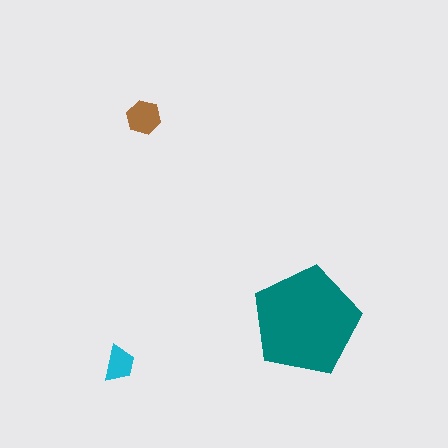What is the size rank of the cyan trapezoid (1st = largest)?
3rd.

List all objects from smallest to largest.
The cyan trapezoid, the brown hexagon, the teal pentagon.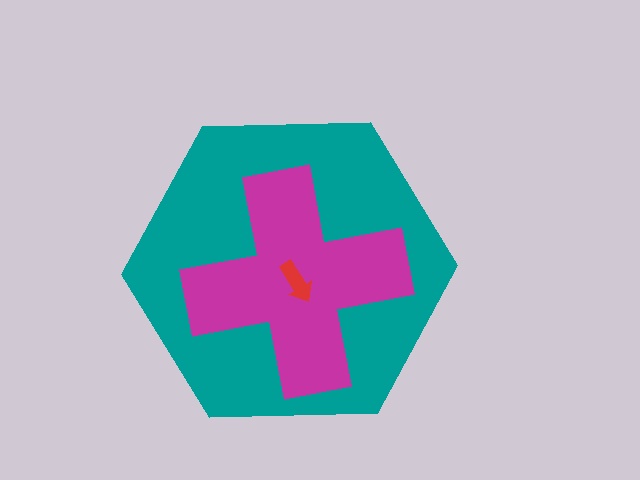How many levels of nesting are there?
3.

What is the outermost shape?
The teal hexagon.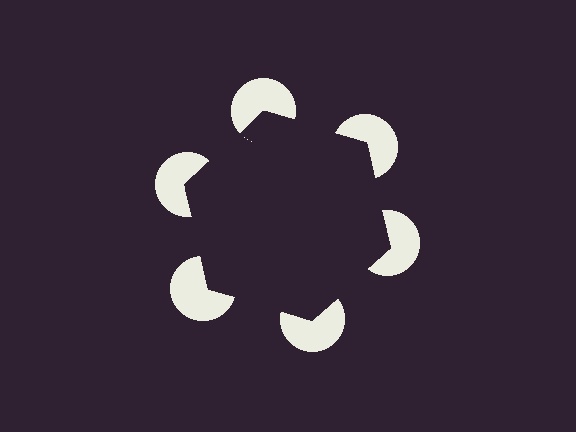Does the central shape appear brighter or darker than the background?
It typically appears slightly darker than the background, even though no actual brightness change is drawn.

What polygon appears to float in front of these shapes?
An illusory hexagon — its edges are inferred from the aligned wedge cuts in the pac-man discs, not physically drawn.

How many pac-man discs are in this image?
There are 6 — one at each vertex of the illusory hexagon.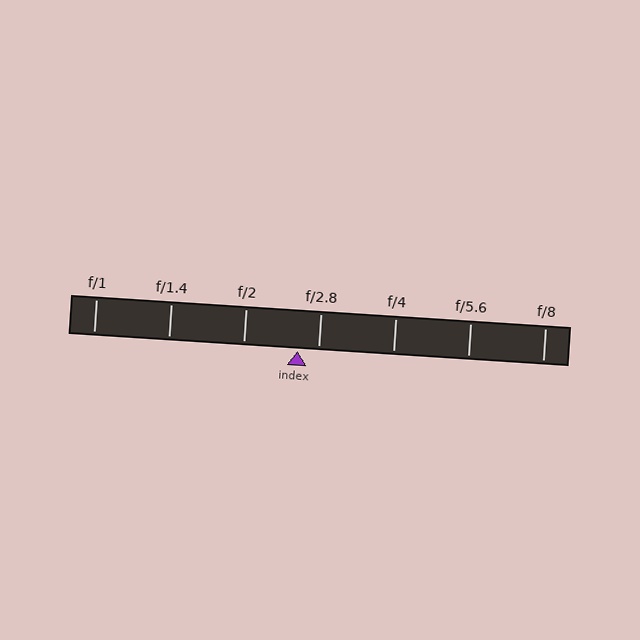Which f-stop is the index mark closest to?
The index mark is closest to f/2.8.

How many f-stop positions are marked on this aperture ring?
There are 7 f-stop positions marked.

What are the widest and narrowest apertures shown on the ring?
The widest aperture shown is f/1 and the narrowest is f/8.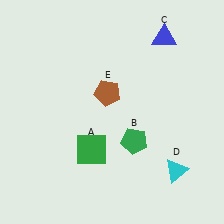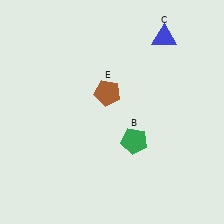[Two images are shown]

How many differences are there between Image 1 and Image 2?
There are 2 differences between the two images.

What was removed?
The cyan triangle (D), the green square (A) were removed in Image 2.